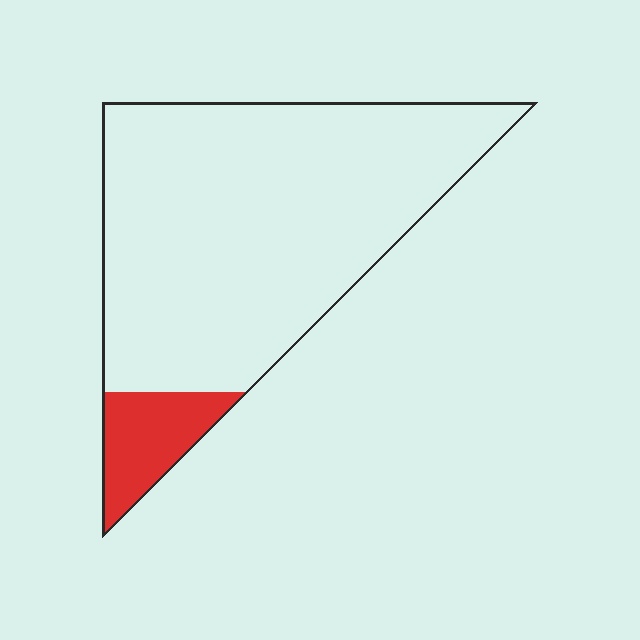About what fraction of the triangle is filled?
About one eighth (1/8).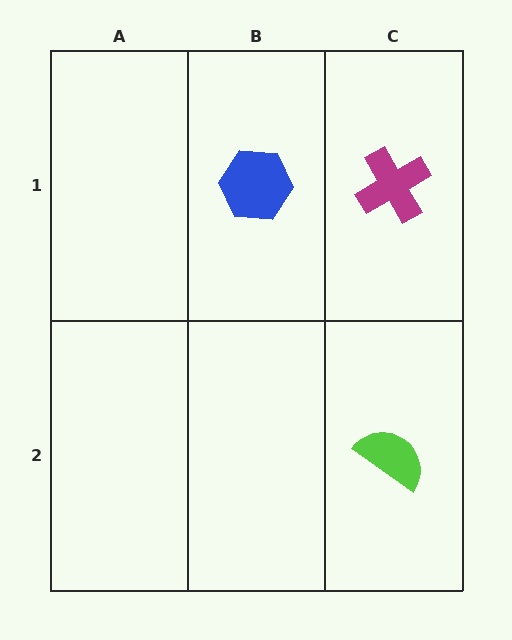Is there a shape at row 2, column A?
No, that cell is empty.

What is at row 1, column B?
A blue hexagon.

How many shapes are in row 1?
2 shapes.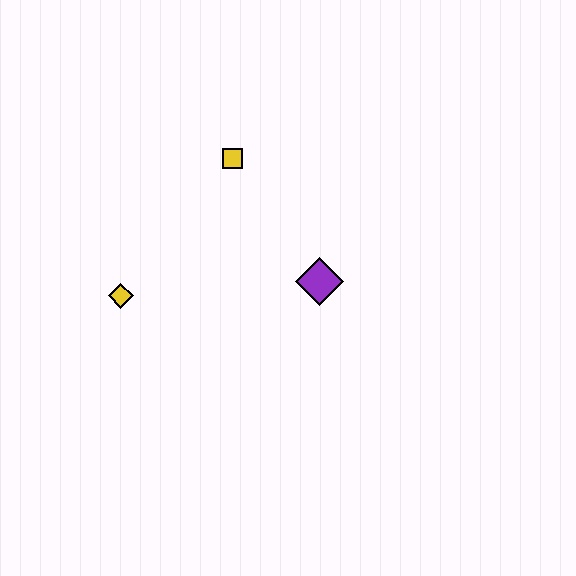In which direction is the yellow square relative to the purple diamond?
The yellow square is above the purple diamond.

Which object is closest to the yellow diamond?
The yellow square is closest to the yellow diamond.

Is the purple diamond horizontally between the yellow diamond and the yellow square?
No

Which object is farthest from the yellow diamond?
The purple diamond is farthest from the yellow diamond.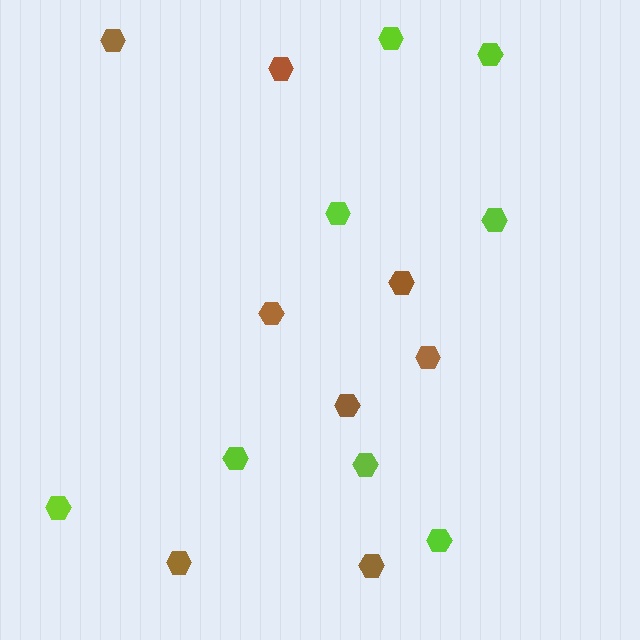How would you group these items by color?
There are 2 groups: one group of brown hexagons (8) and one group of lime hexagons (8).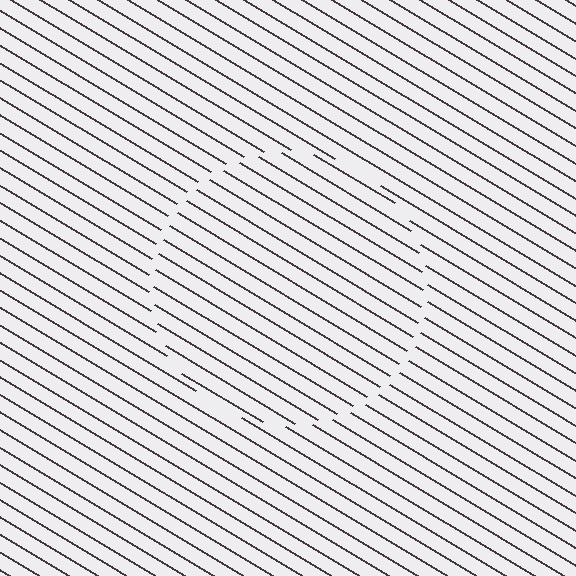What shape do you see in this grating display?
An illusory circle. The interior of the shape contains the same grating, shifted by half a period — the contour is defined by the phase discontinuity where line-ends from the inner and outer gratings abut.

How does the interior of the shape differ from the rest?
The interior of the shape contains the same grating, shifted by half a period — the contour is defined by the phase discontinuity where line-ends from the inner and outer gratings abut.